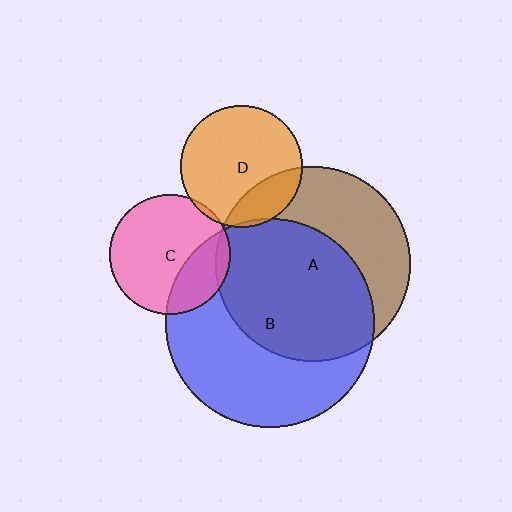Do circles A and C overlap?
Yes.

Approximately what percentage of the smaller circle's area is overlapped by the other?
Approximately 5%.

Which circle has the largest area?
Circle B (blue).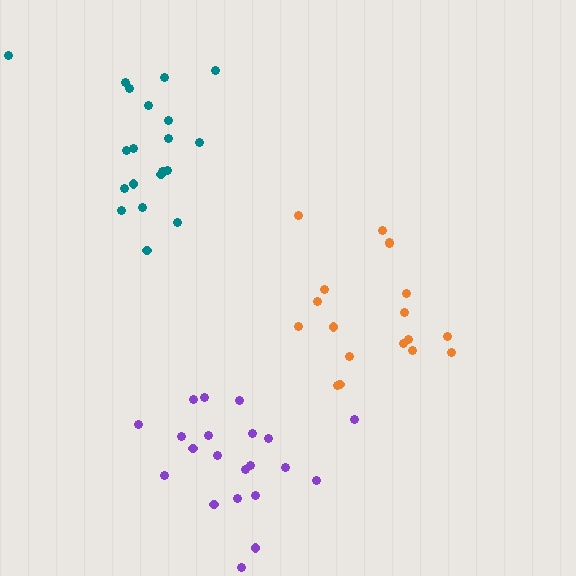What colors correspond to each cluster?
The clusters are colored: orange, purple, teal.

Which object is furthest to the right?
The orange cluster is rightmost.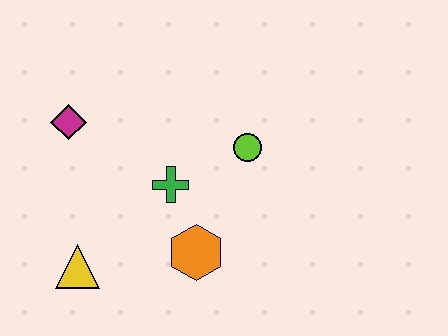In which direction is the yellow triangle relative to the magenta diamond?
The yellow triangle is below the magenta diamond.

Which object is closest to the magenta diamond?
The green cross is closest to the magenta diamond.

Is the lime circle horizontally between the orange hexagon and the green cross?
No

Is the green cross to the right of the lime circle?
No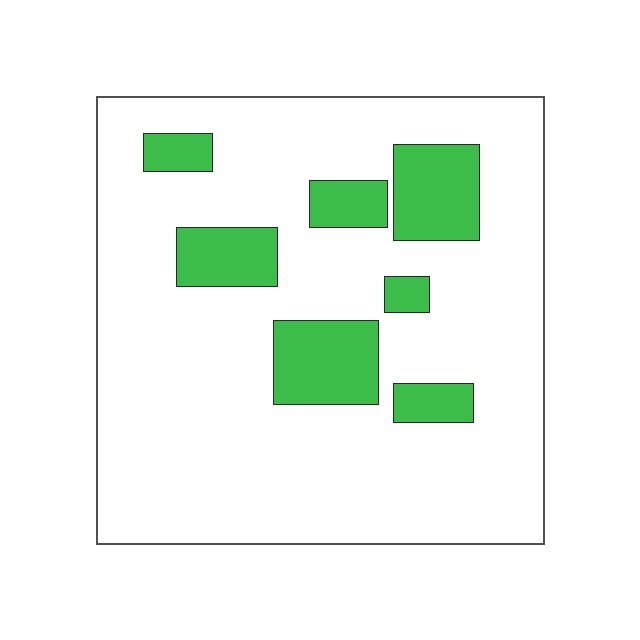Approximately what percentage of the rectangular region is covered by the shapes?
Approximately 15%.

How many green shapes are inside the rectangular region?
7.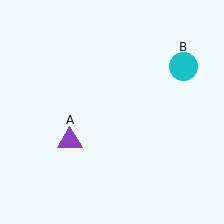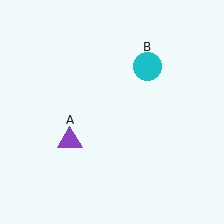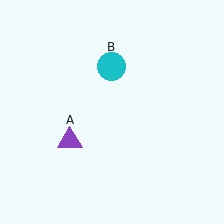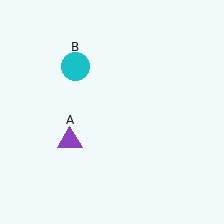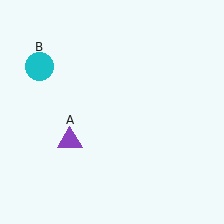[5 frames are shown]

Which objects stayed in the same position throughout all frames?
Purple triangle (object A) remained stationary.